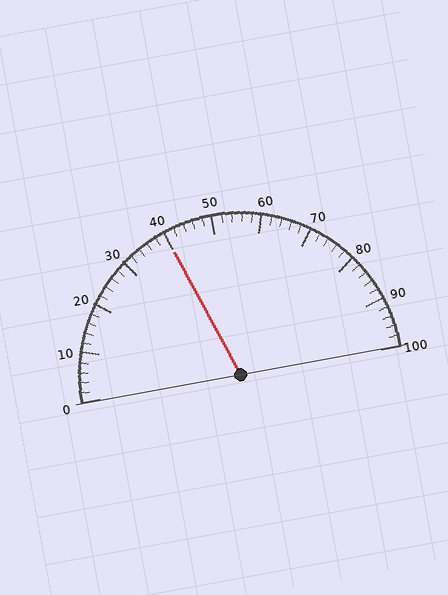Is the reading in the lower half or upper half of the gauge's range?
The reading is in the lower half of the range (0 to 100).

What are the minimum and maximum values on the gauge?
The gauge ranges from 0 to 100.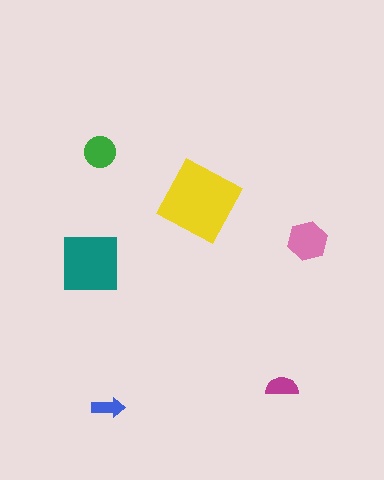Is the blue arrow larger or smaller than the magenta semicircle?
Smaller.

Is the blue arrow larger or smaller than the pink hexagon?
Smaller.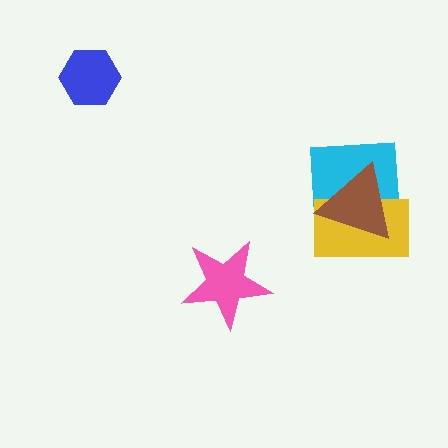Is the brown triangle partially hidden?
No, no other shape covers it.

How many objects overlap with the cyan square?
2 objects overlap with the cyan square.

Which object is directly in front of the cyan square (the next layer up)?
The yellow rectangle is directly in front of the cyan square.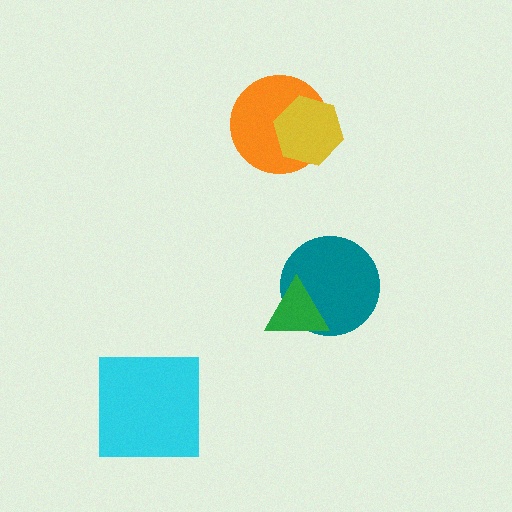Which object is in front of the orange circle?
The yellow hexagon is in front of the orange circle.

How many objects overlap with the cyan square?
0 objects overlap with the cyan square.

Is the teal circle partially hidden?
Yes, it is partially covered by another shape.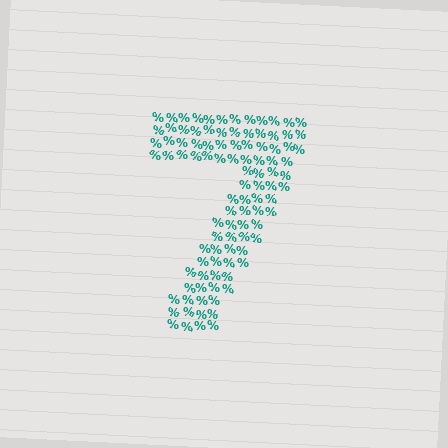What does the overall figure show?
The overall figure shows the digit 7.